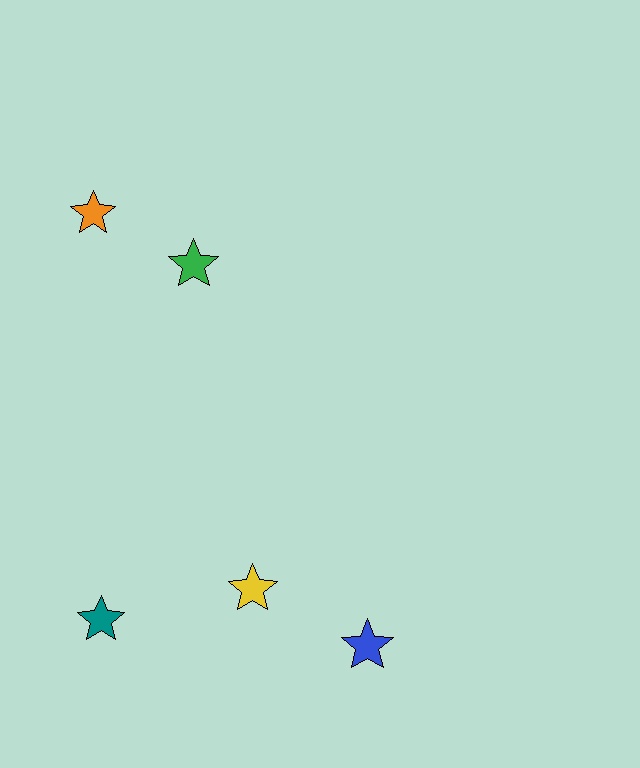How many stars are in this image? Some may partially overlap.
There are 5 stars.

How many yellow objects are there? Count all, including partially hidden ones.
There is 1 yellow object.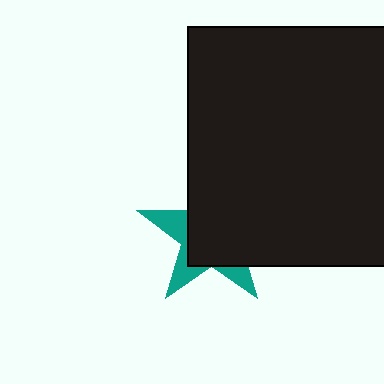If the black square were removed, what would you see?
You would see the complete teal star.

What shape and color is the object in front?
The object in front is a black square.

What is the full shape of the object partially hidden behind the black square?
The partially hidden object is a teal star.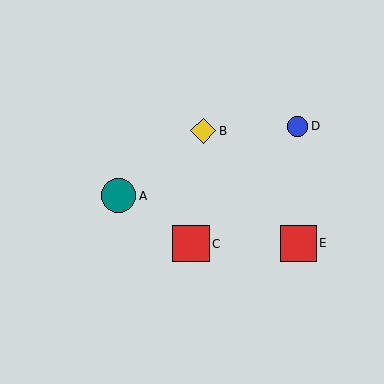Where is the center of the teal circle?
The center of the teal circle is at (119, 196).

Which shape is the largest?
The red square (labeled C) is the largest.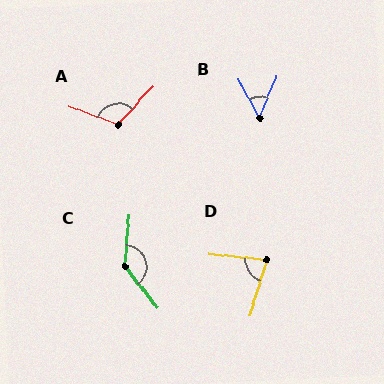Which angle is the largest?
C, at approximately 138 degrees.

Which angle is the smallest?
B, at approximately 51 degrees.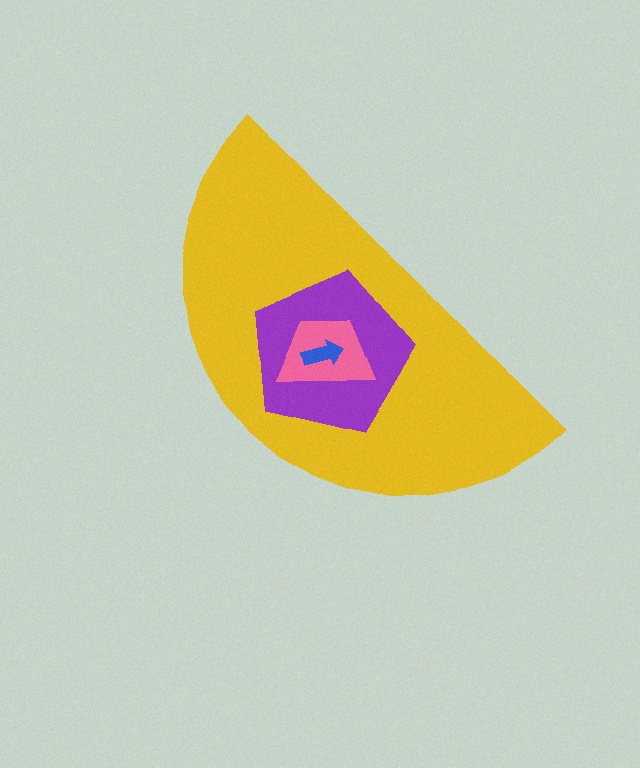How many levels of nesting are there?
4.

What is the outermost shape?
The yellow semicircle.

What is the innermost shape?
The blue arrow.